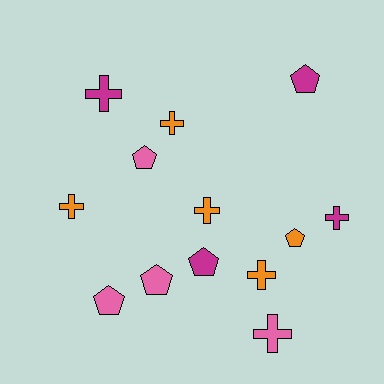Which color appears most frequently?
Orange, with 5 objects.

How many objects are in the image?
There are 13 objects.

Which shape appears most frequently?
Cross, with 7 objects.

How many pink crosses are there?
There is 1 pink cross.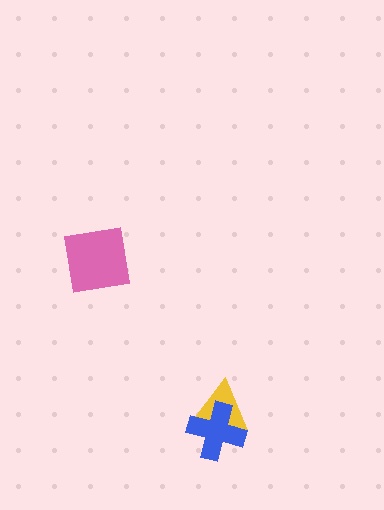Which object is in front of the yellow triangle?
The blue cross is in front of the yellow triangle.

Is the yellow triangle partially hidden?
Yes, it is partially covered by another shape.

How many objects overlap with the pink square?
0 objects overlap with the pink square.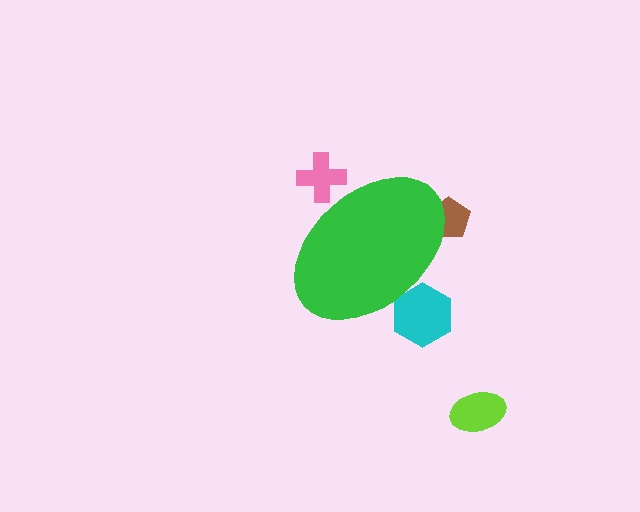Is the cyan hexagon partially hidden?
Yes, the cyan hexagon is partially hidden behind the green ellipse.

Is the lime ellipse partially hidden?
No, the lime ellipse is fully visible.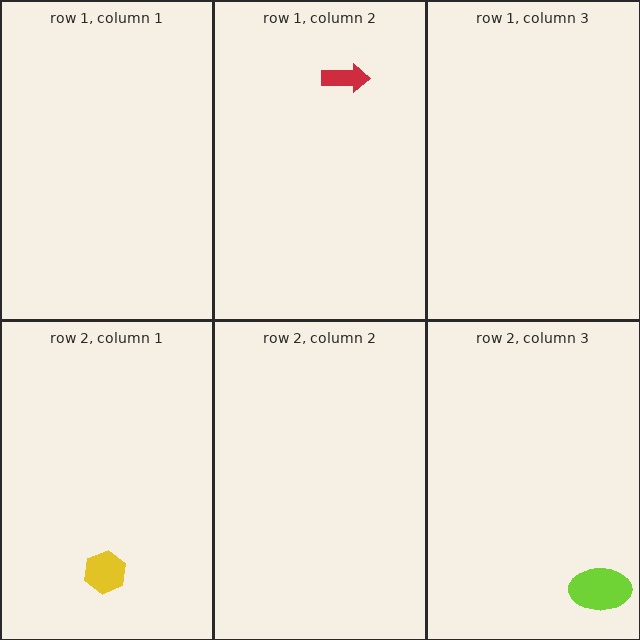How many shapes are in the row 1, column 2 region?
1.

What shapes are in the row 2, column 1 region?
The yellow hexagon.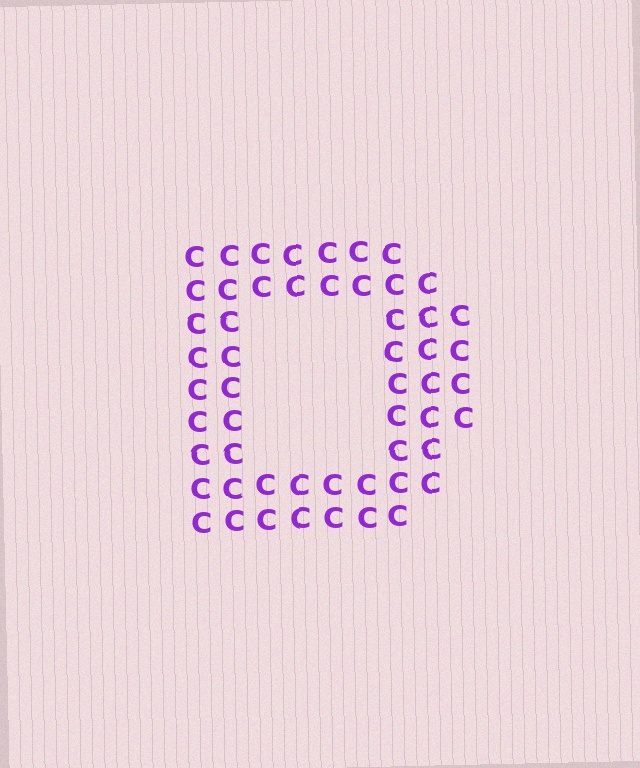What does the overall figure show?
The overall figure shows the letter D.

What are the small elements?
The small elements are letter C's.